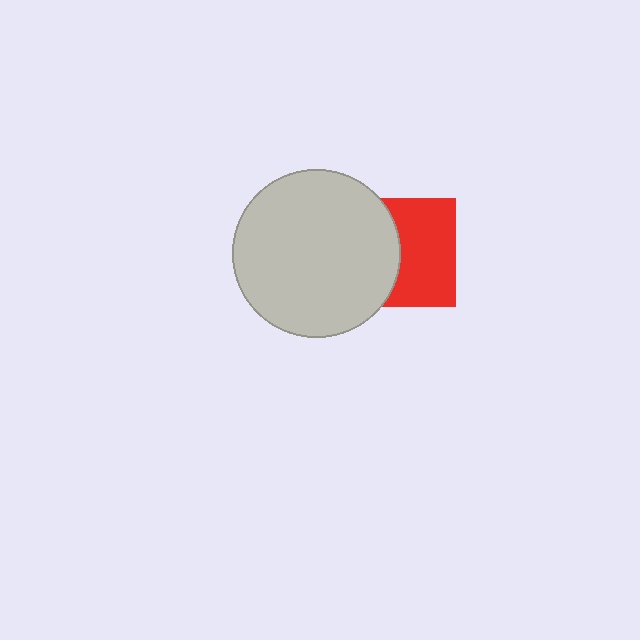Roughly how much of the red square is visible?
About half of it is visible (roughly 56%).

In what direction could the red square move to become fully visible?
The red square could move right. That would shift it out from behind the light gray circle entirely.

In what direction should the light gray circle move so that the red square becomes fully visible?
The light gray circle should move left. That is the shortest direction to clear the overlap and leave the red square fully visible.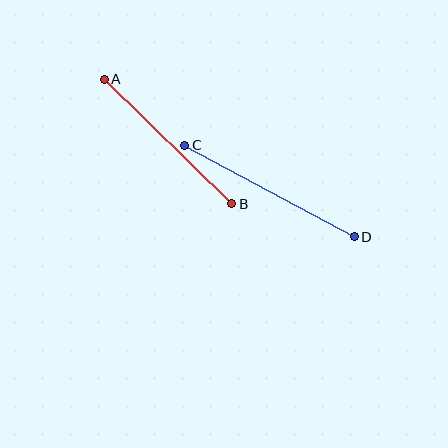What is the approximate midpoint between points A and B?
The midpoint is at approximately (168, 141) pixels.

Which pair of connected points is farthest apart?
Points C and D are farthest apart.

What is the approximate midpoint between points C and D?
The midpoint is at approximately (269, 191) pixels.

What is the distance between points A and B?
The distance is approximately 178 pixels.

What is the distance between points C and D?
The distance is approximately 193 pixels.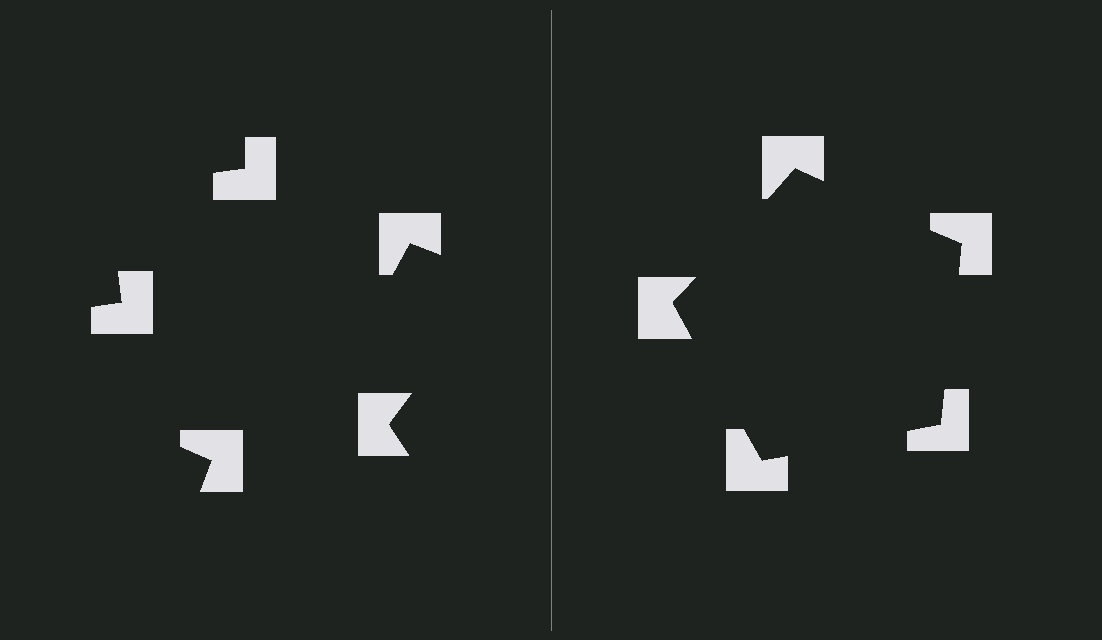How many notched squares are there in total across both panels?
10 — 5 on each side.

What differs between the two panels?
The notched squares are positioned identically on both sides; only the wedge orientations differ. On the right they align to a pentagon; on the left they are misaligned.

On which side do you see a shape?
An illusory pentagon appears on the right side. On the left side the wedge cuts are rotated, so no coherent shape forms.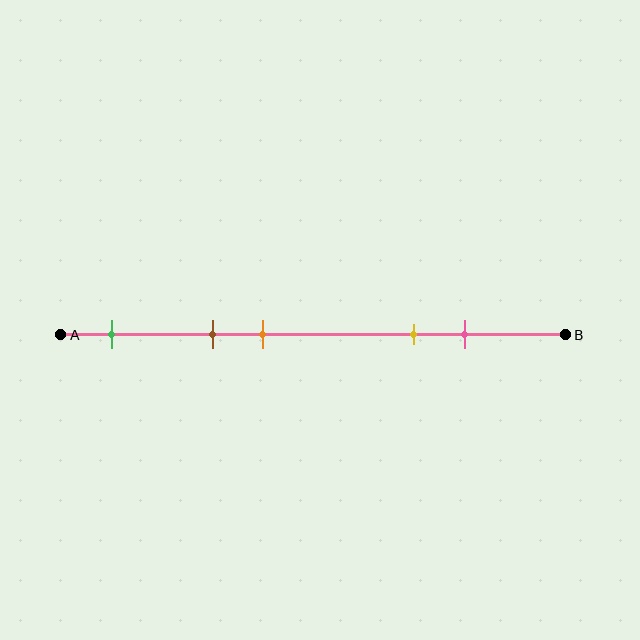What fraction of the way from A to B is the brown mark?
The brown mark is approximately 30% (0.3) of the way from A to B.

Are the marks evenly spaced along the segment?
No, the marks are not evenly spaced.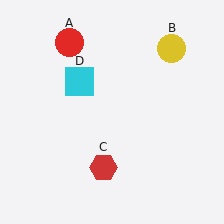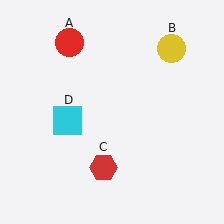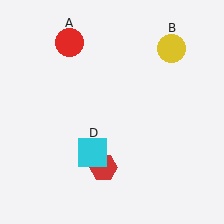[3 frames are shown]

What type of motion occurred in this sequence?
The cyan square (object D) rotated counterclockwise around the center of the scene.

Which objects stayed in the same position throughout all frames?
Red circle (object A) and yellow circle (object B) and red hexagon (object C) remained stationary.